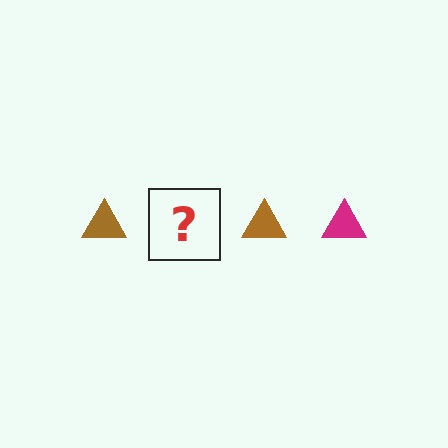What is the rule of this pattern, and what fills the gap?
The rule is that the pattern cycles through brown, magenta triangles. The gap should be filled with a magenta triangle.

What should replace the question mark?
The question mark should be replaced with a magenta triangle.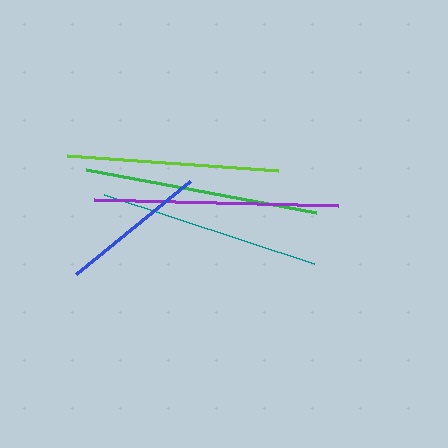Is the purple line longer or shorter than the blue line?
The purple line is longer than the blue line.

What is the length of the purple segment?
The purple segment is approximately 244 pixels long.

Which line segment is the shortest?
The blue line is the shortest at approximately 147 pixels.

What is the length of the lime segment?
The lime segment is approximately 212 pixels long.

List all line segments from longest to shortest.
From longest to shortest: purple, green, teal, lime, blue.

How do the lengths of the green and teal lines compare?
The green and teal lines are approximately the same length.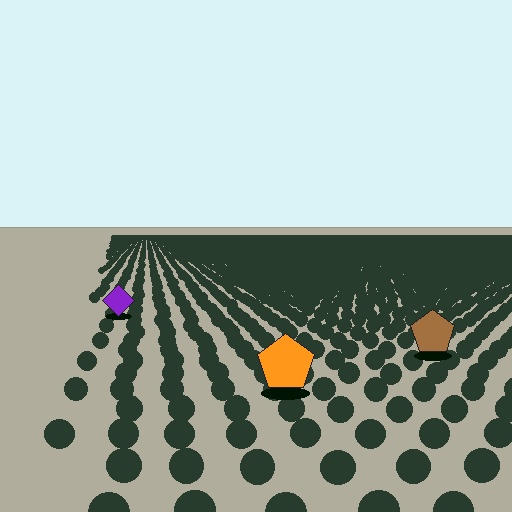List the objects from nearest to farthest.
From nearest to farthest: the orange pentagon, the brown pentagon, the purple diamond.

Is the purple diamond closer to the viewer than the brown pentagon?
No. The brown pentagon is closer — you can tell from the texture gradient: the ground texture is coarser near it.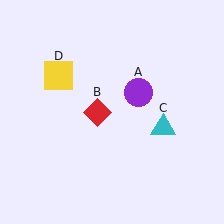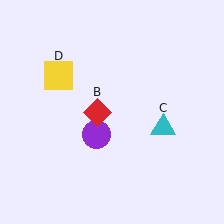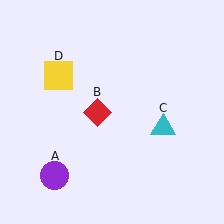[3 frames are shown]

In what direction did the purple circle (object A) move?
The purple circle (object A) moved down and to the left.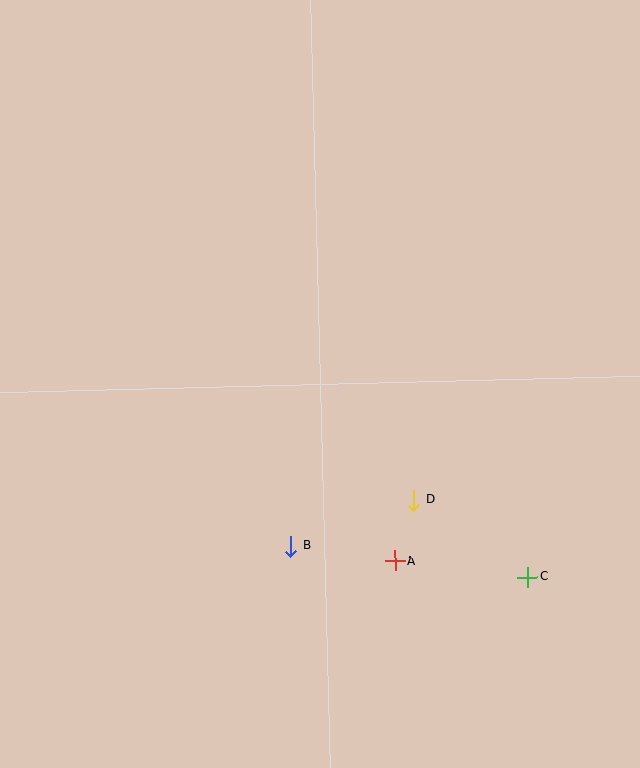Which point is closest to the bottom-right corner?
Point C is closest to the bottom-right corner.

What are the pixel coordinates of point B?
Point B is at (291, 546).